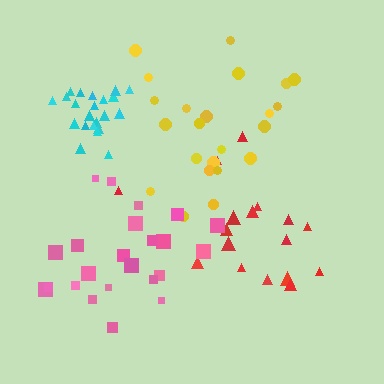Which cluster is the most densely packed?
Cyan.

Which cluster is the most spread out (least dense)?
Red.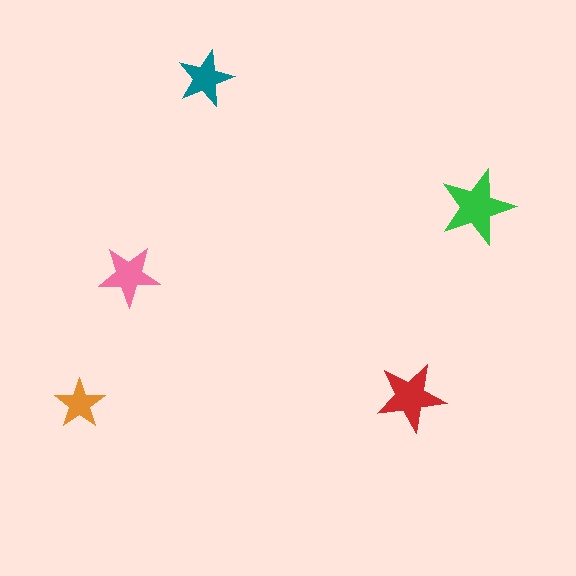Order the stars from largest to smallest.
the green one, the red one, the pink one, the teal one, the orange one.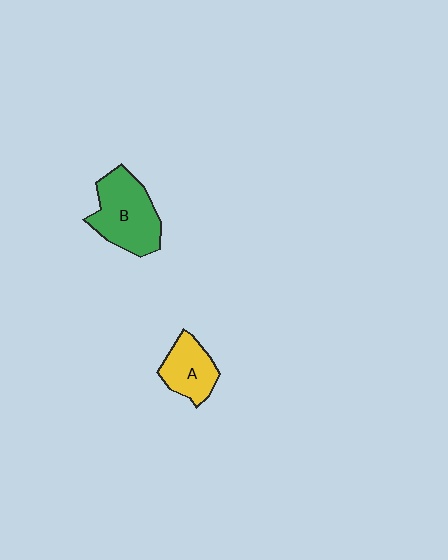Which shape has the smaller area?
Shape A (yellow).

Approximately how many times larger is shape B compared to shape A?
Approximately 1.6 times.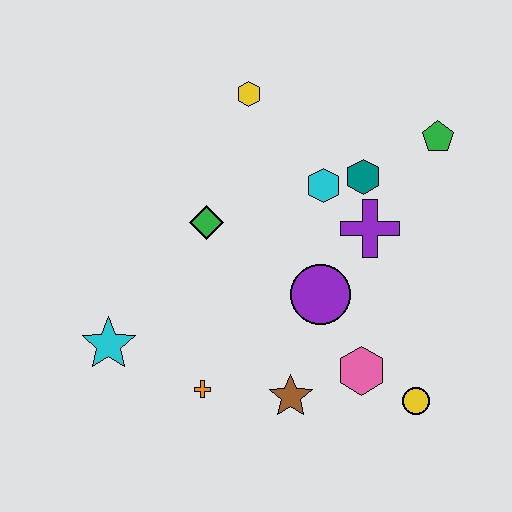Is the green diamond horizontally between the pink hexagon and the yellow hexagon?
No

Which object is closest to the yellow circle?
The pink hexagon is closest to the yellow circle.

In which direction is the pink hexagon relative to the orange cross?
The pink hexagon is to the right of the orange cross.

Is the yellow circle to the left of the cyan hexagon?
No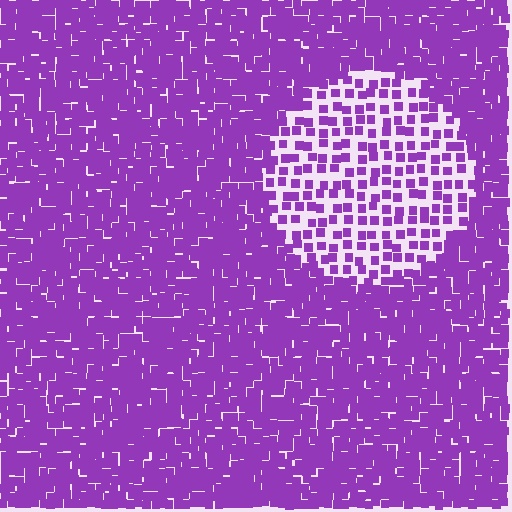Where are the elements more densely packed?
The elements are more densely packed outside the circle boundary.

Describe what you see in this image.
The image contains small purple elements arranged at two different densities. A circle-shaped region is visible where the elements are less densely packed than the surrounding area.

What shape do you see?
I see a circle.